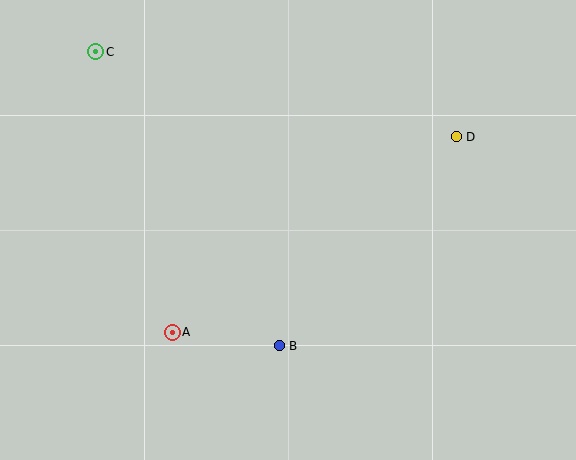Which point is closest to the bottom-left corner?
Point A is closest to the bottom-left corner.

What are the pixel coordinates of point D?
Point D is at (456, 137).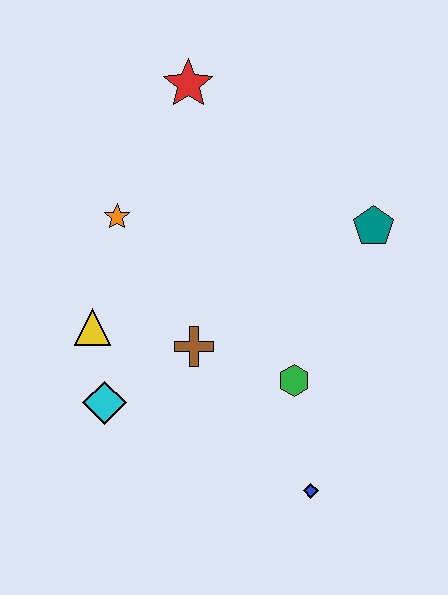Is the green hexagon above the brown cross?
No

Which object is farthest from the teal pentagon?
The cyan diamond is farthest from the teal pentagon.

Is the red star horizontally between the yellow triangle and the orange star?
No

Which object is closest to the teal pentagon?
The green hexagon is closest to the teal pentagon.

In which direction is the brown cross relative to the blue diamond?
The brown cross is above the blue diamond.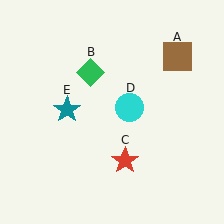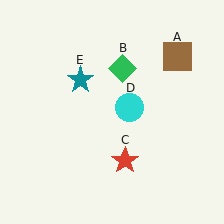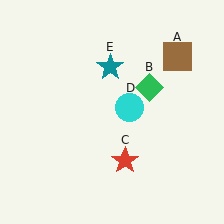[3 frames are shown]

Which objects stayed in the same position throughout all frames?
Brown square (object A) and red star (object C) and cyan circle (object D) remained stationary.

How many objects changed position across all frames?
2 objects changed position: green diamond (object B), teal star (object E).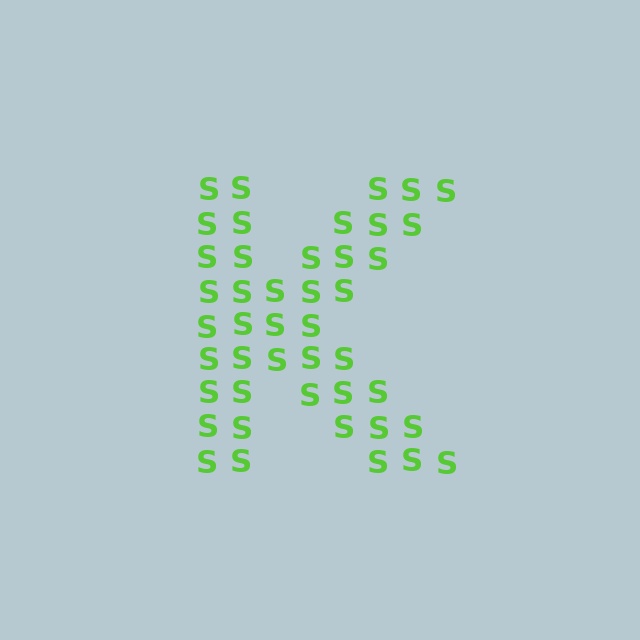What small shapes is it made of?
It is made of small letter S's.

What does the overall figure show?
The overall figure shows the letter K.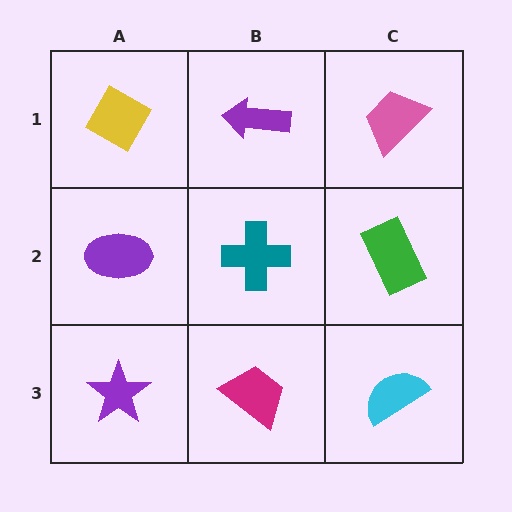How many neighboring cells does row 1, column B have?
3.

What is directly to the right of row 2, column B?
A green rectangle.